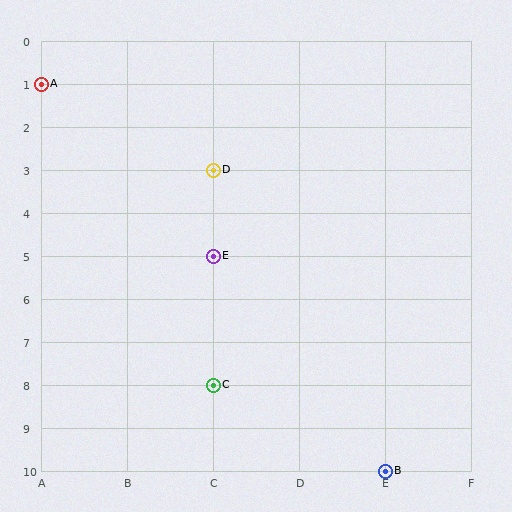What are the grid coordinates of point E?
Point E is at grid coordinates (C, 5).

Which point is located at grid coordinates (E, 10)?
Point B is at (E, 10).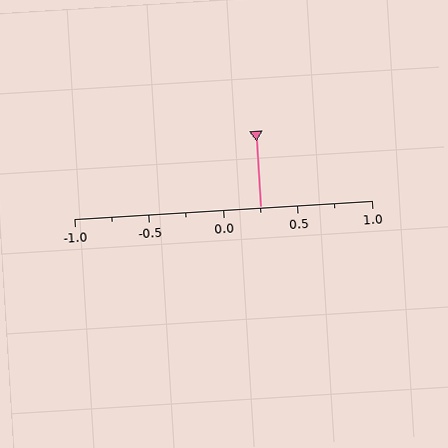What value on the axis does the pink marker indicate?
The marker indicates approximately 0.25.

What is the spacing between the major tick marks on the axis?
The major ticks are spaced 0.5 apart.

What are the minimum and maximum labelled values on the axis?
The axis runs from -1.0 to 1.0.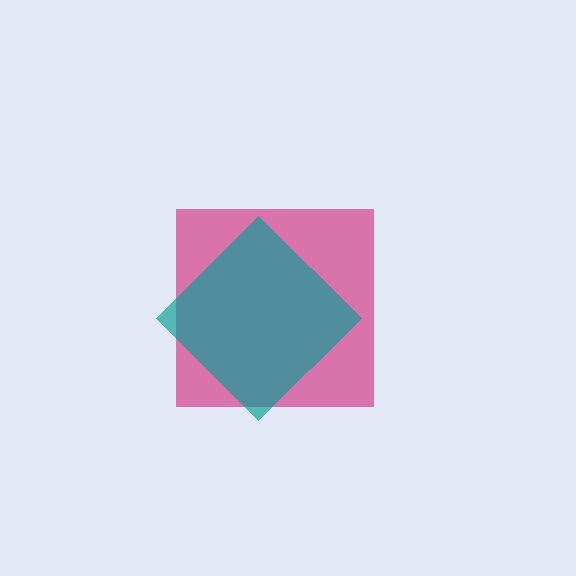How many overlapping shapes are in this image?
There are 2 overlapping shapes in the image.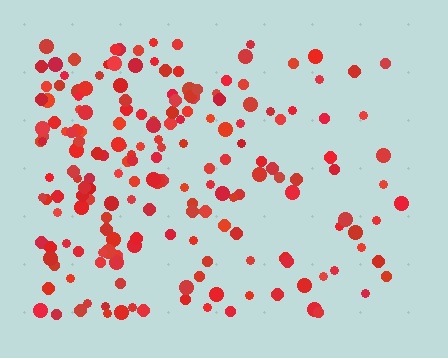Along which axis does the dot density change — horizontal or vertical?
Horizontal.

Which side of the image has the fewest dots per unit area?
The right.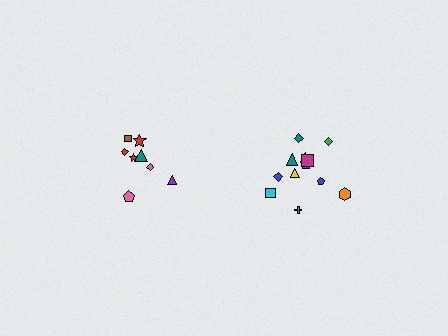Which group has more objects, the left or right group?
The right group.